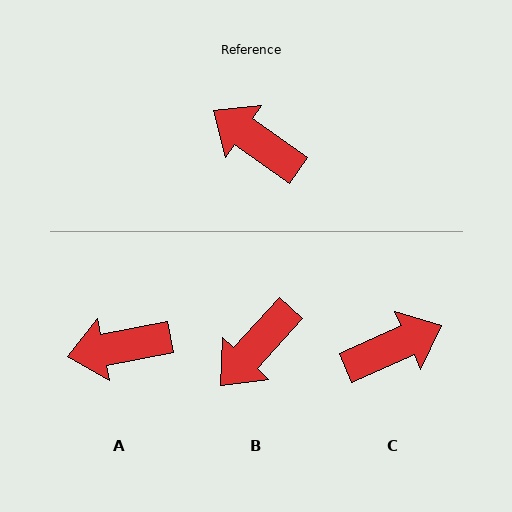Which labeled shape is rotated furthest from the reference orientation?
C, about 121 degrees away.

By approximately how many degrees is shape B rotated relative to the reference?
Approximately 83 degrees counter-clockwise.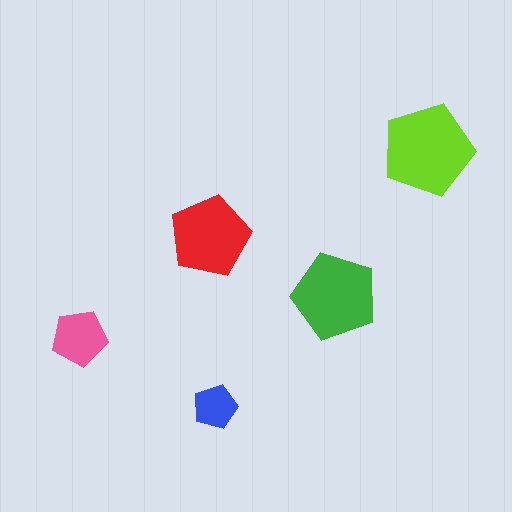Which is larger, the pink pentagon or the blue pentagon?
The pink one.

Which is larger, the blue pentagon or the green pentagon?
The green one.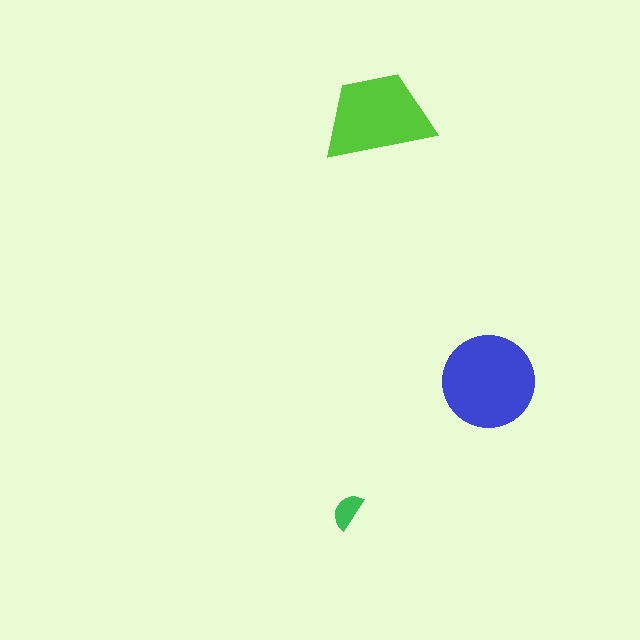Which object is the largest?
The blue circle.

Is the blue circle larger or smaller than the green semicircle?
Larger.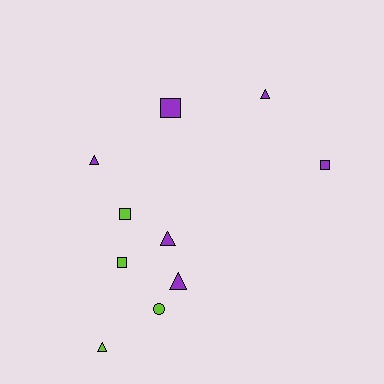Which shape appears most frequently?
Triangle, with 5 objects.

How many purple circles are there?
There are no purple circles.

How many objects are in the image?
There are 10 objects.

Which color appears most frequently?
Purple, with 6 objects.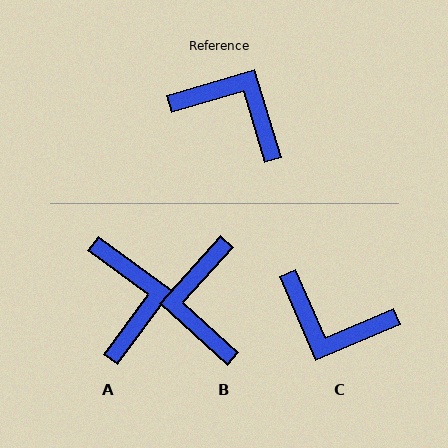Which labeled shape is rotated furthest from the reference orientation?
C, about 174 degrees away.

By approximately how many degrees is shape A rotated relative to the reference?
Approximately 53 degrees clockwise.